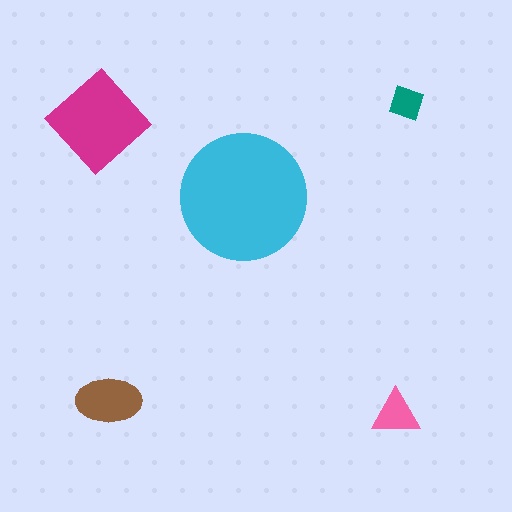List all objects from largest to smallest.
The cyan circle, the magenta diamond, the brown ellipse, the pink triangle, the teal square.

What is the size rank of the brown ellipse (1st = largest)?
3rd.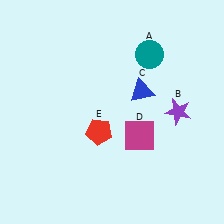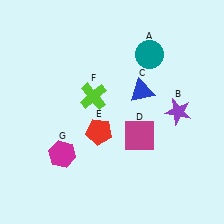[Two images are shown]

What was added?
A lime cross (F), a magenta hexagon (G) were added in Image 2.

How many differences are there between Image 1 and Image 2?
There are 2 differences between the two images.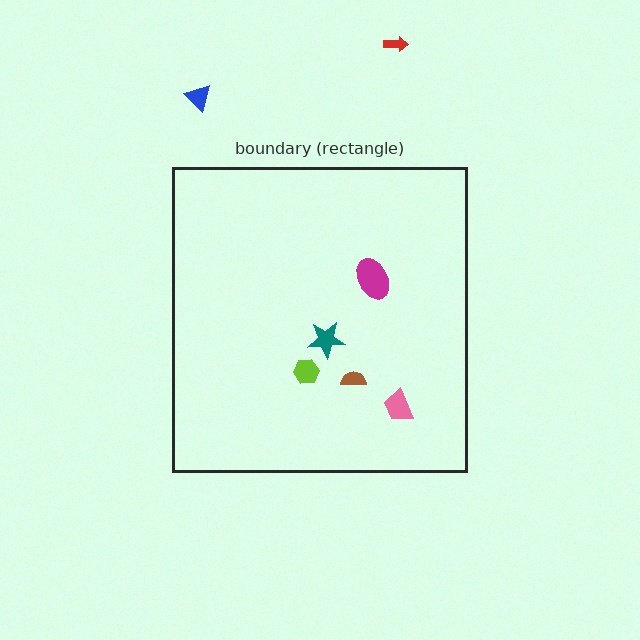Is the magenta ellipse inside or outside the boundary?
Inside.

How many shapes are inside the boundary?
5 inside, 2 outside.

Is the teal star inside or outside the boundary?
Inside.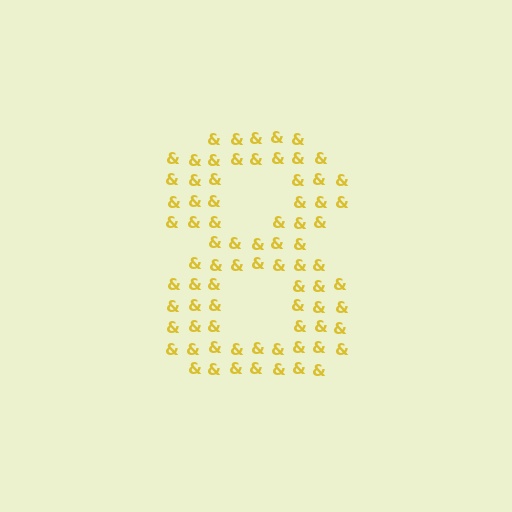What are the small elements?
The small elements are ampersands.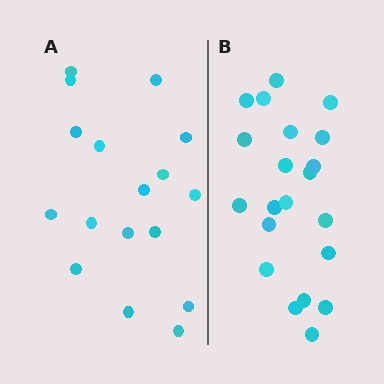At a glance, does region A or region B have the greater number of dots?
Region B (the right region) has more dots.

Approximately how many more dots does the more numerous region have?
Region B has about 4 more dots than region A.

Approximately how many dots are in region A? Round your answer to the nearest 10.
About 20 dots. (The exact count is 17, which rounds to 20.)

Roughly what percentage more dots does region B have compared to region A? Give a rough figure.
About 25% more.